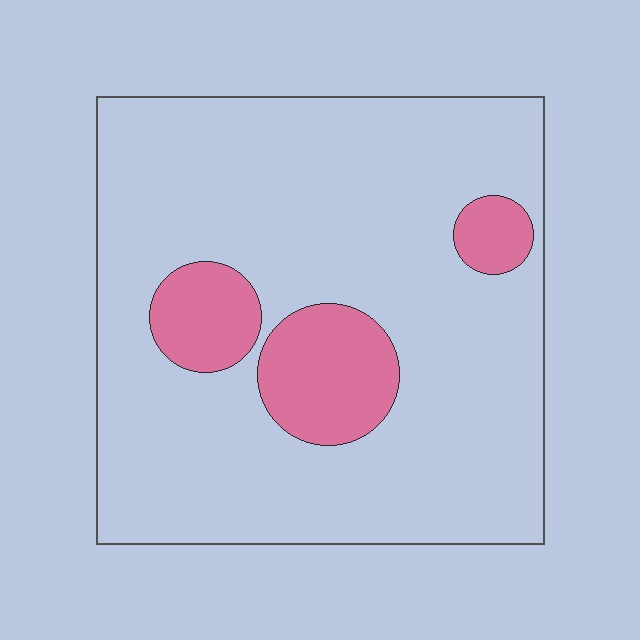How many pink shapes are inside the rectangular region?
3.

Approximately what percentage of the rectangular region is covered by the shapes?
Approximately 15%.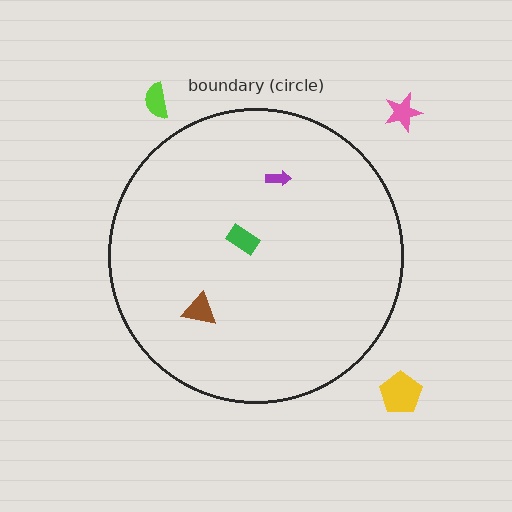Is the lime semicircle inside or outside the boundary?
Outside.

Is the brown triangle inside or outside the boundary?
Inside.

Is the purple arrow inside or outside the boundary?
Inside.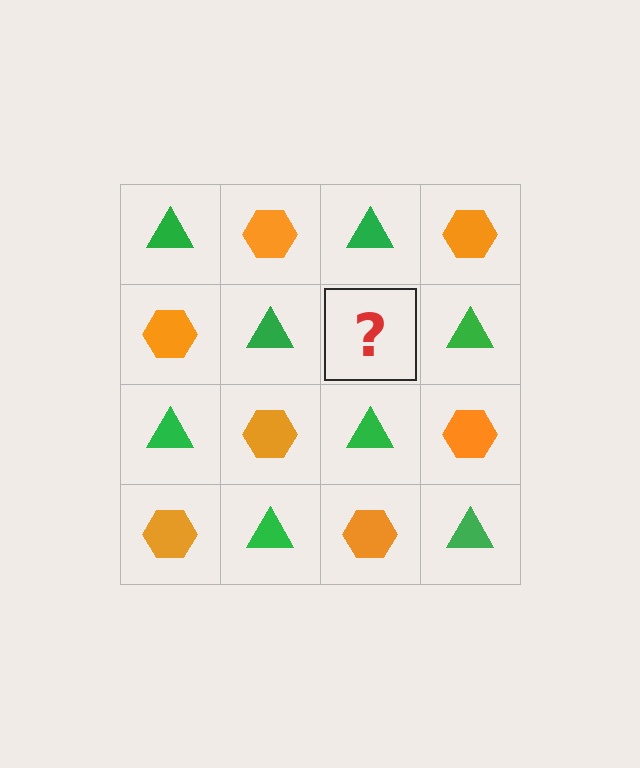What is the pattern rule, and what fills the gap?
The rule is that it alternates green triangle and orange hexagon in a checkerboard pattern. The gap should be filled with an orange hexagon.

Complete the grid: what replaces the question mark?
The question mark should be replaced with an orange hexagon.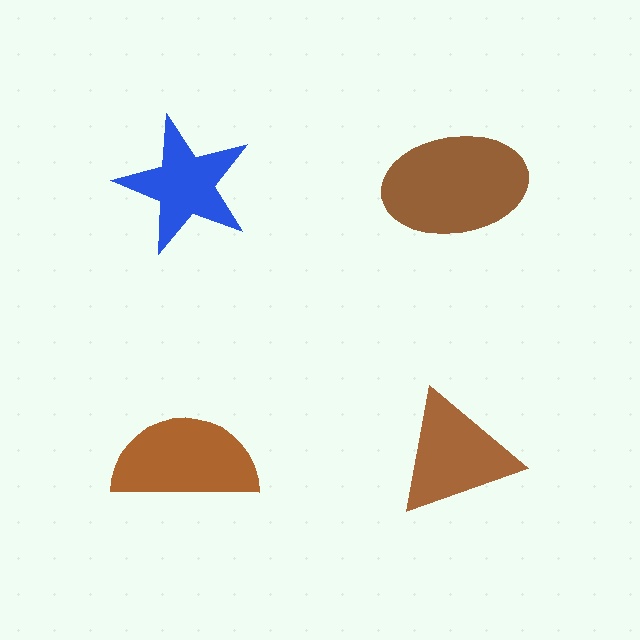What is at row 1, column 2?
A brown ellipse.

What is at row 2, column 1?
A brown semicircle.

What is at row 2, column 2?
A brown triangle.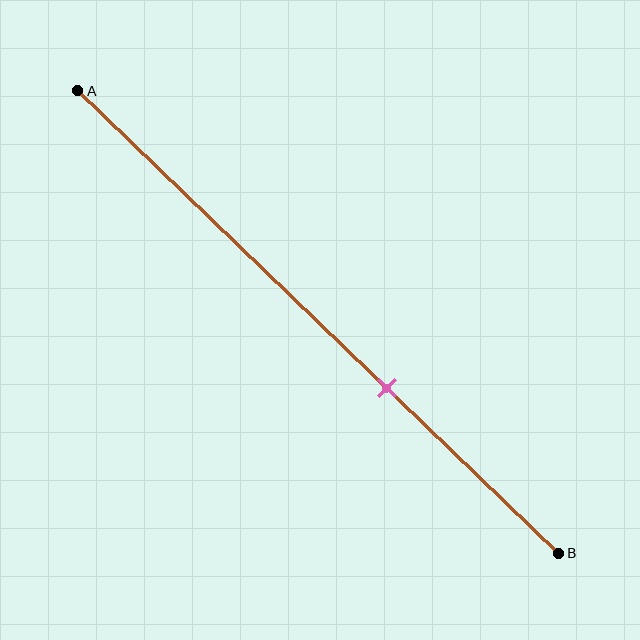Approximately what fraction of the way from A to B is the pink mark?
The pink mark is approximately 65% of the way from A to B.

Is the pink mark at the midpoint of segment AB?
No, the mark is at about 65% from A, not at the 50% midpoint.